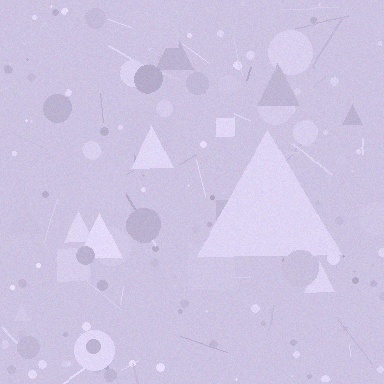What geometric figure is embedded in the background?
A triangle is embedded in the background.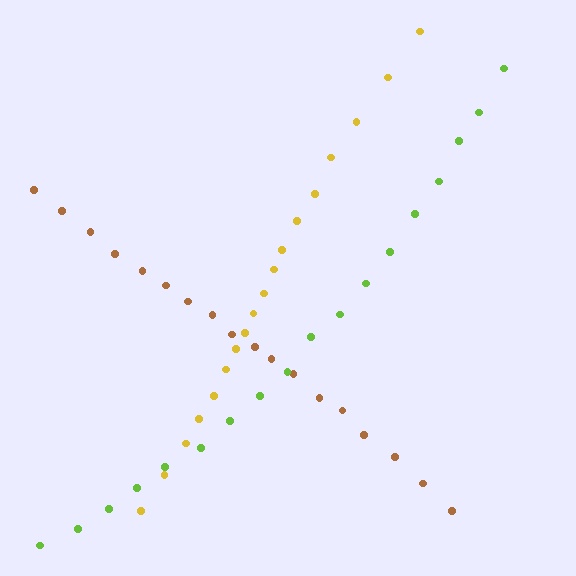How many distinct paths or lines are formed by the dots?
There are 3 distinct paths.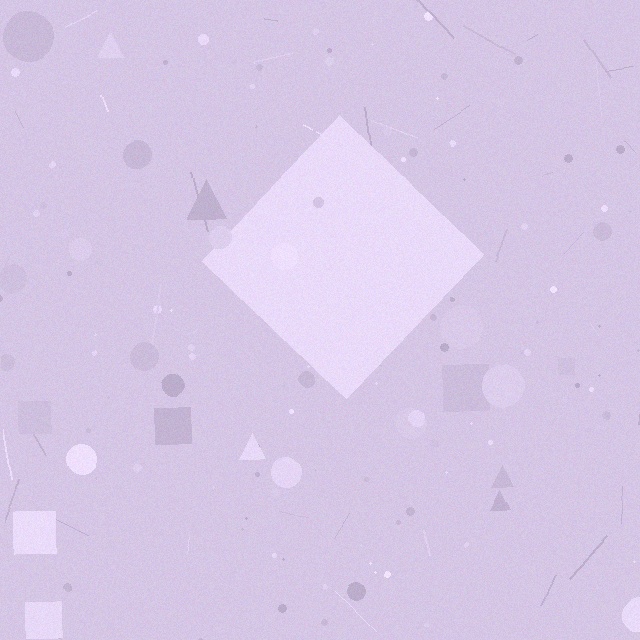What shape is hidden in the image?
A diamond is hidden in the image.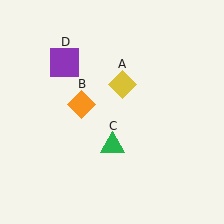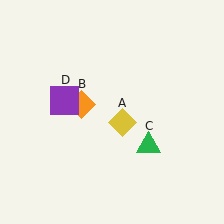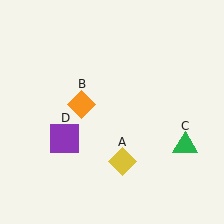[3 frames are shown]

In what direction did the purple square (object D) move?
The purple square (object D) moved down.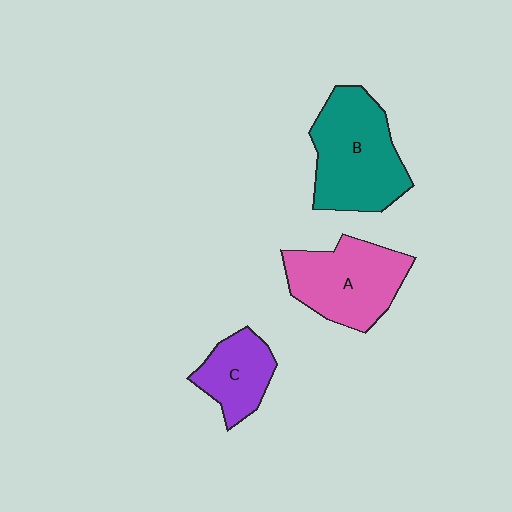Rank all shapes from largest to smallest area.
From largest to smallest: B (teal), A (pink), C (purple).